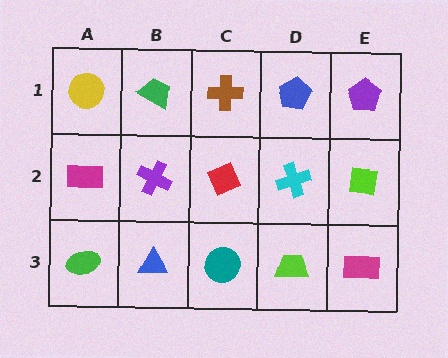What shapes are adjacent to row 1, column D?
A cyan cross (row 2, column D), a brown cross (row 1, column C), a purple pentagon (row 1, column E).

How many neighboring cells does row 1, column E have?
2.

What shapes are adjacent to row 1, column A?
A magenta rectangle (row 2, column A), a green trapezoid (row 1, column B).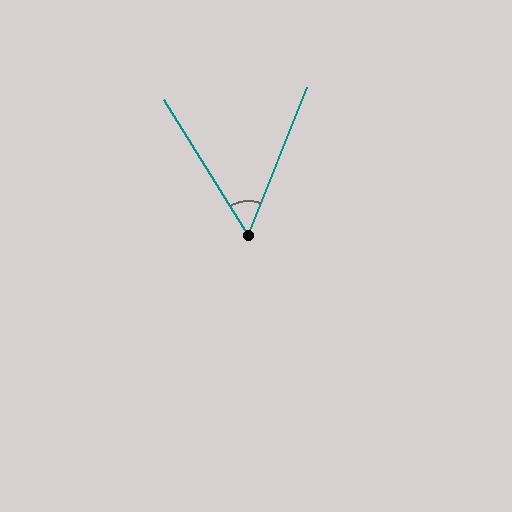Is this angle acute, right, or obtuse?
It is acute.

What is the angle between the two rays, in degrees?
Approximately 54 degrees.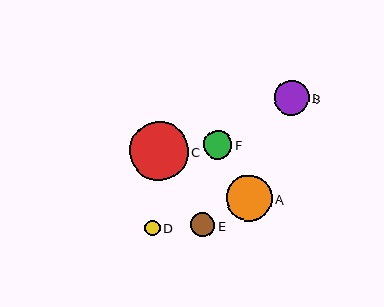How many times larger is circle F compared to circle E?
Circle F is approximately 1.2 times the size of circle E.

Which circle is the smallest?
Circle D is the smallest with a size of approximately 15 pixels.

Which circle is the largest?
Circle C is the largest with a size of approximately 59 pixels.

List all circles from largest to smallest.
From largest to smallest: C, A, B, F, E, D.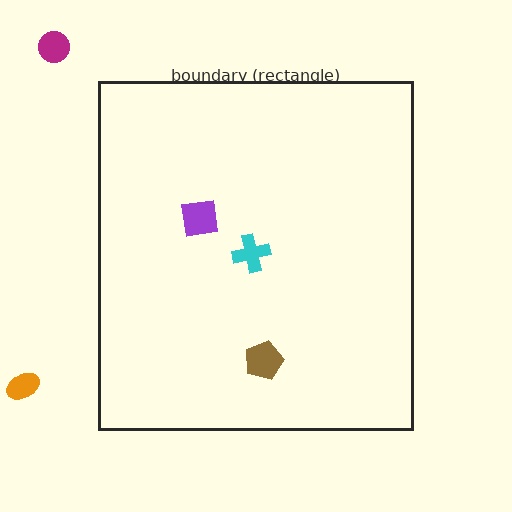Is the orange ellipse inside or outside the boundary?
Outside.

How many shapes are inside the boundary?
3 inside, 2 outside.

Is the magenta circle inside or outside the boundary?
Outside.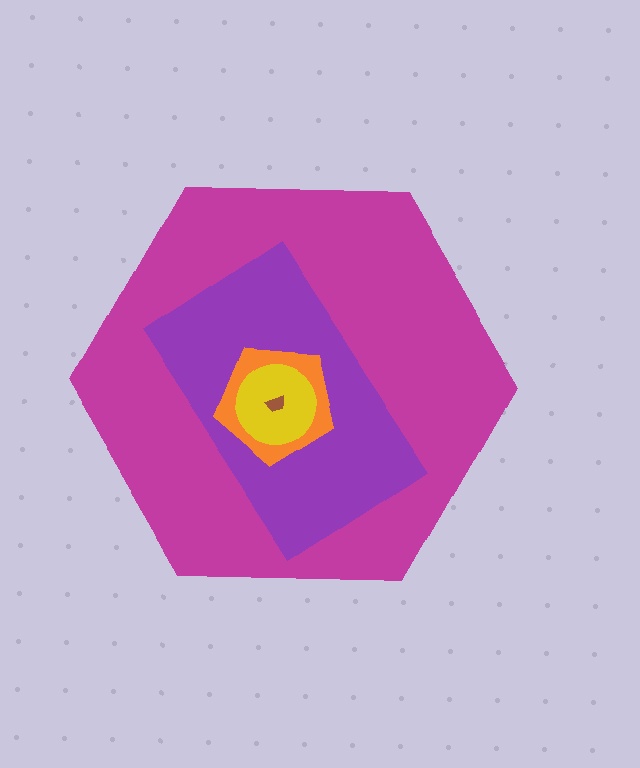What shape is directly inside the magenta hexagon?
The purple rectangle.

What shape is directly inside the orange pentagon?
The yellow circle.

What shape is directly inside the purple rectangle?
The orange pentagon.